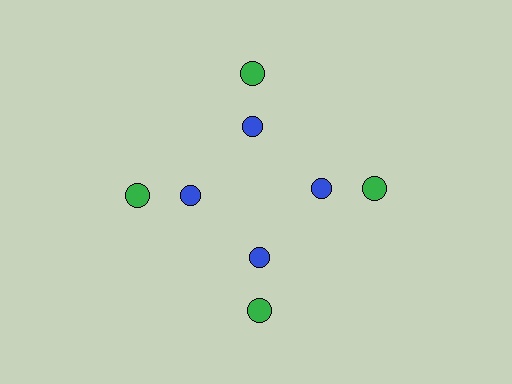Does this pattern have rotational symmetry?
Yes, this pattern has 4-fold rotational symmetry. It looks the same after rotating 90 degrees around the center.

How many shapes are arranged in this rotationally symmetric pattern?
There are 8 shapes, arranged in 4 groups of 2.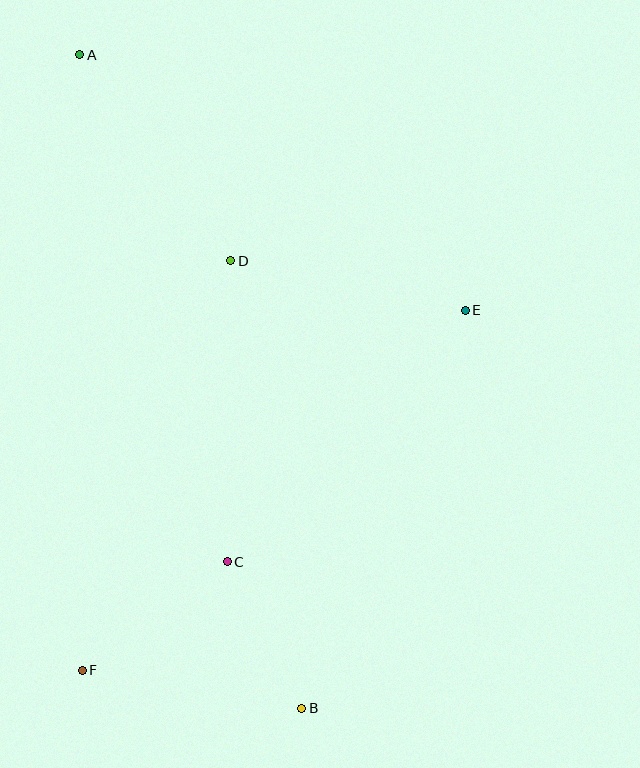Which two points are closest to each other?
Points B and C are closest to each other.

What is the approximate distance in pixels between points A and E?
The distance between A and E is approximately 462 pixels.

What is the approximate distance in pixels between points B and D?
The distance between B and D is approximately 453 pixels.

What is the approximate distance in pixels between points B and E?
The distance between B and E is approximately 430 pixels.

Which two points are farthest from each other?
Points A and B are farthest from each other.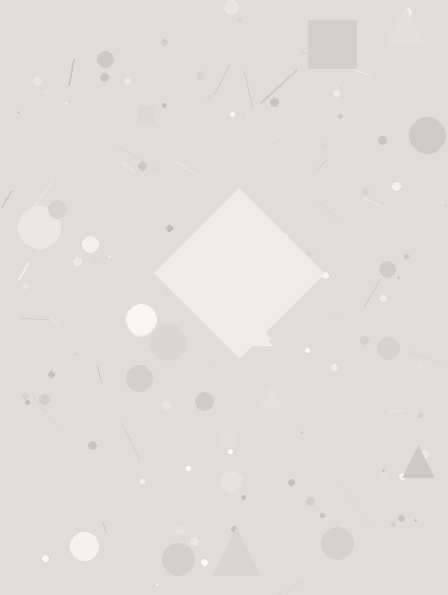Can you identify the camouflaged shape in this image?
The camouflaged shape is a diamond.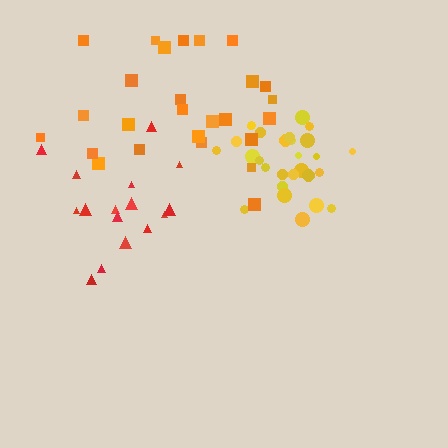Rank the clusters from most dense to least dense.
yellow, red, orange.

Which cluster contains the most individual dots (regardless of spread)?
Yellow (29).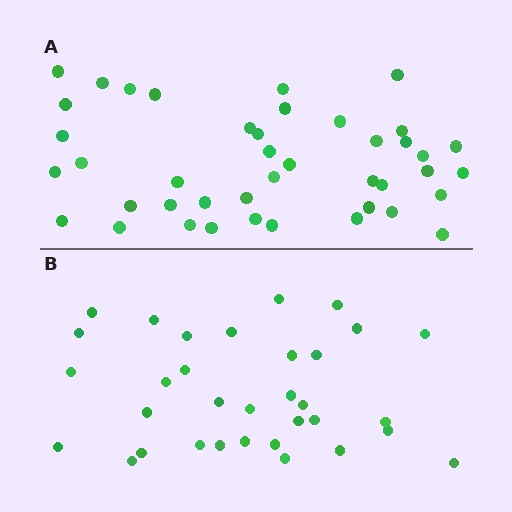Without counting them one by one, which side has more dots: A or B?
Region A (the top region) has more dots.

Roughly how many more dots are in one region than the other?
Region A has roughly 8 or so more dots than region B.